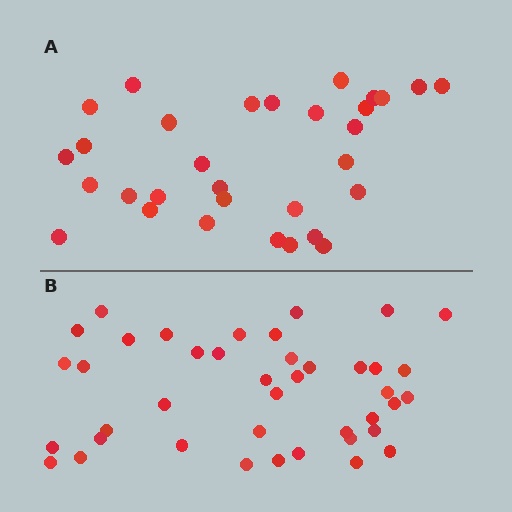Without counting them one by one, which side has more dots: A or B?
Region B (the bottom region) has more dots.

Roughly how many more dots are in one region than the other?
Region B has roughly 10 or so more dots than region A.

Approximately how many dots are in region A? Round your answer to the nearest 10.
About 30 dots. (The exact count is 31, which rounds to 30.)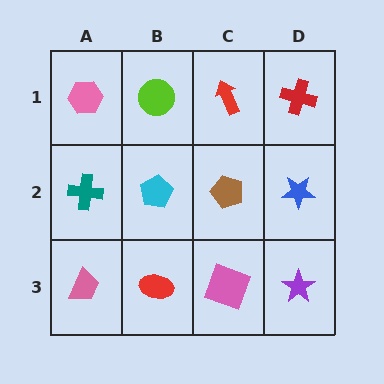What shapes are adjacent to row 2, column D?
A red cross (row 1, column D), a purple star (row 3, column D), a brown pentagon (row 2, column C).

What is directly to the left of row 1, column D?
A red arrow.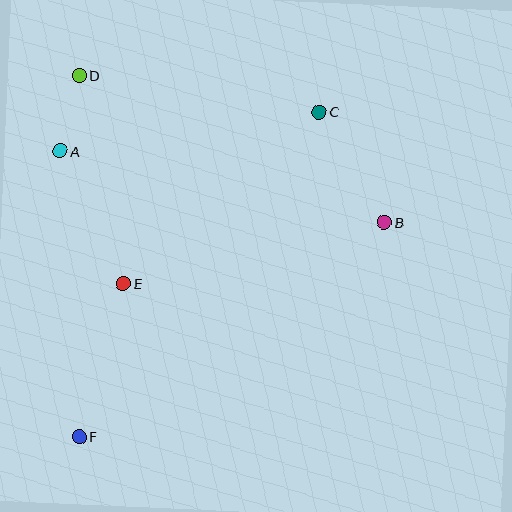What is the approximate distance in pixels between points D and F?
The distance between D and F is approximately 361 pixels.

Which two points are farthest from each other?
Points C and F are farthest from each other.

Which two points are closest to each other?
Points A and D are closest to each other.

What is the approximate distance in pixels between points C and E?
The distance between C and E is approximately 261 pixels.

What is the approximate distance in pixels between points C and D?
The distance between C and D is approximately 243 pixels.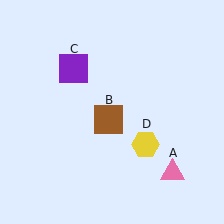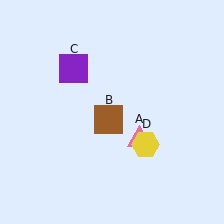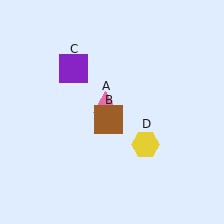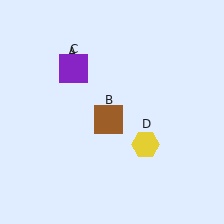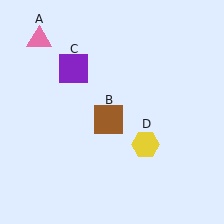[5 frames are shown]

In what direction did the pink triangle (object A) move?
The pink triangle (object A) moved up and to the left.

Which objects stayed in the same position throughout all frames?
Brown square (object B) and purple square (object C) and yellow hexagon (object D) remained stationary.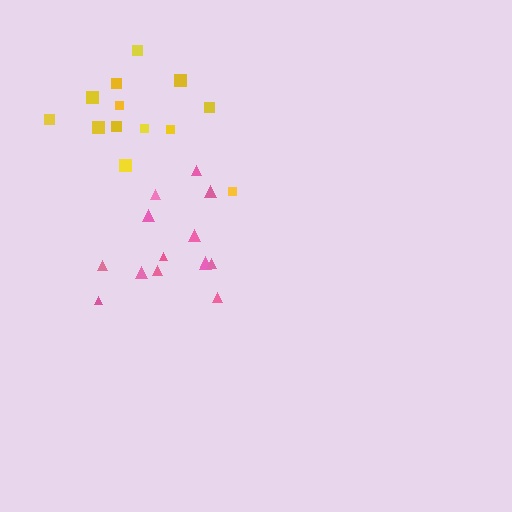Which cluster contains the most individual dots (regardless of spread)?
Pink (14).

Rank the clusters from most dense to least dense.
yellow, pink.